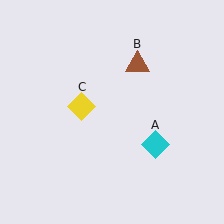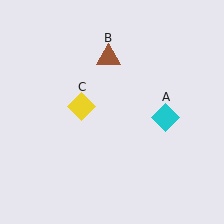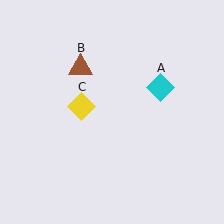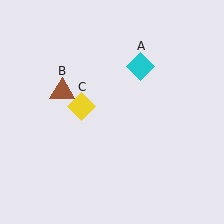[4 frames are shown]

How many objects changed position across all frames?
2 objects changed position: cyan diamond (object A), brown triangle (object B).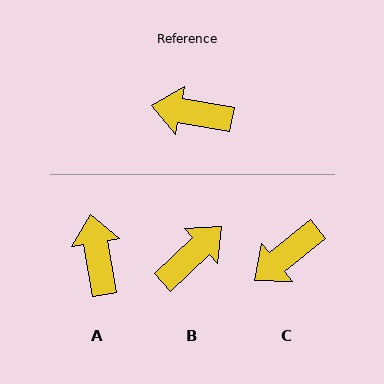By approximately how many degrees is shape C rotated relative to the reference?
Approximately 49 degrees counter-clockwise.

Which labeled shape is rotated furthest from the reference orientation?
B, about 126 degrees away.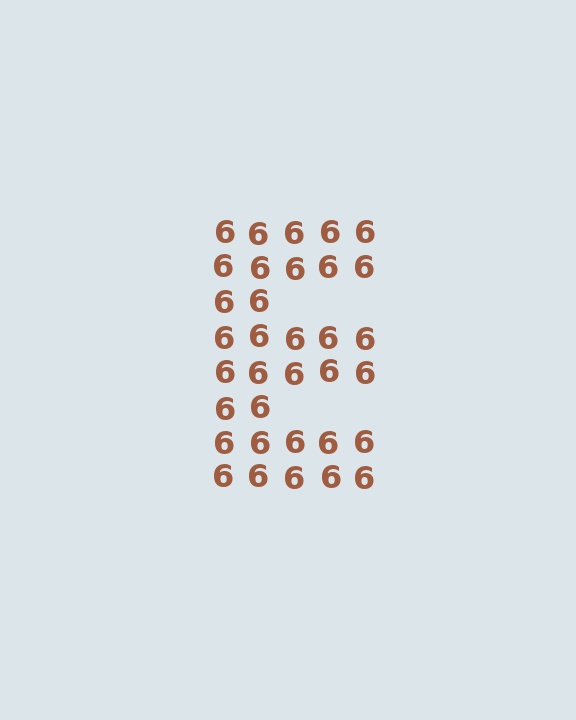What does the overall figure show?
The overall figure shows the letter E.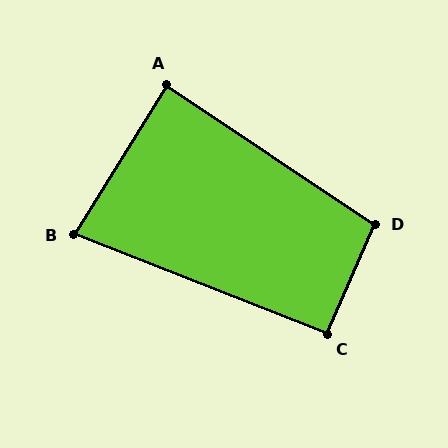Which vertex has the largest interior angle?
D, at approximately 100 degrees.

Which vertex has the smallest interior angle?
B, at approximately 80 degrees.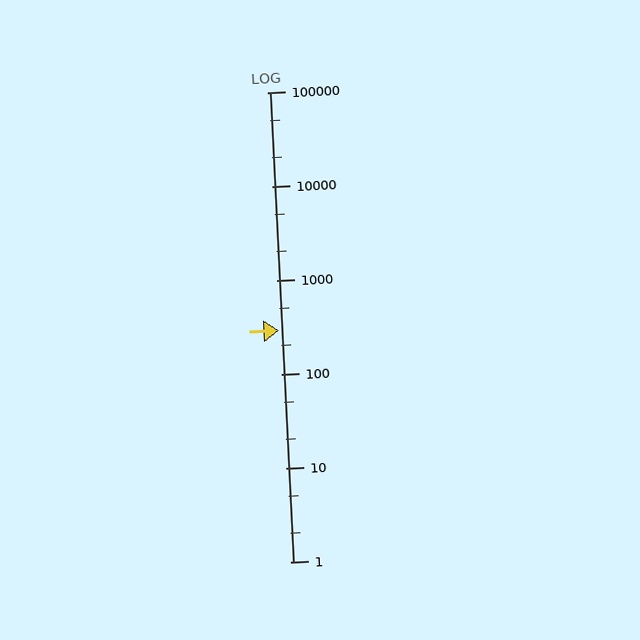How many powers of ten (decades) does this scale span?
The scale spans 5 decades, from 1 to 100000.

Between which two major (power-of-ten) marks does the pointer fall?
The pointer is between 100 and 1000.